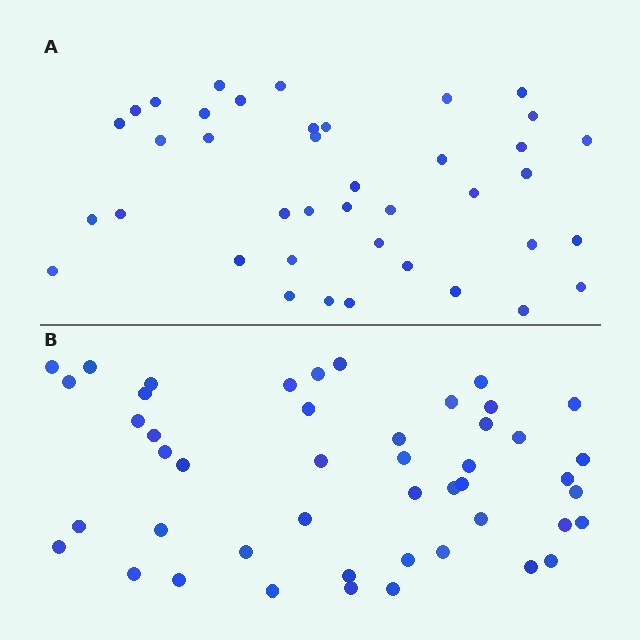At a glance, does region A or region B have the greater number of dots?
Region B (the bottom region) has more dots.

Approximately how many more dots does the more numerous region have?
Region B has roughly 8 or so more dots than region A.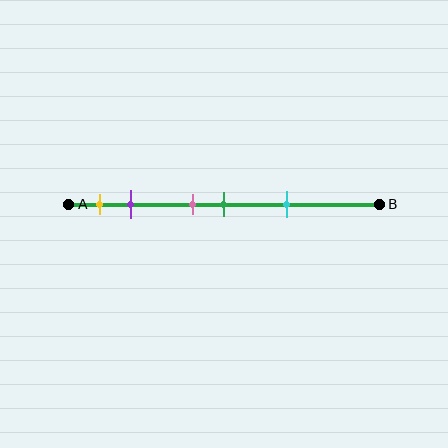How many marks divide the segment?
There are 5 marks dividing the segment.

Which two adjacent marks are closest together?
The pink and green marks are the closest adjacent pair.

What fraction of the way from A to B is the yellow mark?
The yellow mark is approximately 10% (0.1) of the way from A to B.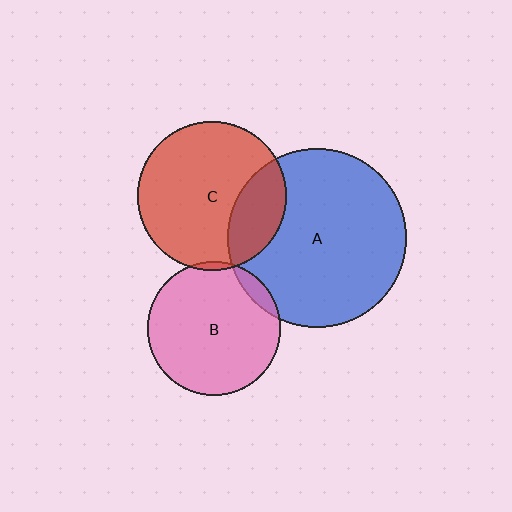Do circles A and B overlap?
Yes.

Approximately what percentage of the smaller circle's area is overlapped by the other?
Approximately 5%.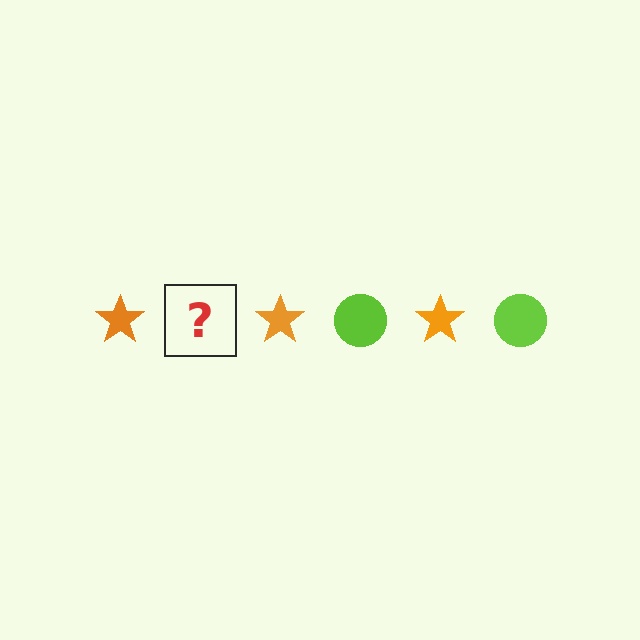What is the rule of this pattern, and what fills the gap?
The rule is that the pattern alternates between orange star and lime circle. The gap should be filled with a lime circle.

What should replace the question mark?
The question mark should be replaced with a lime circle.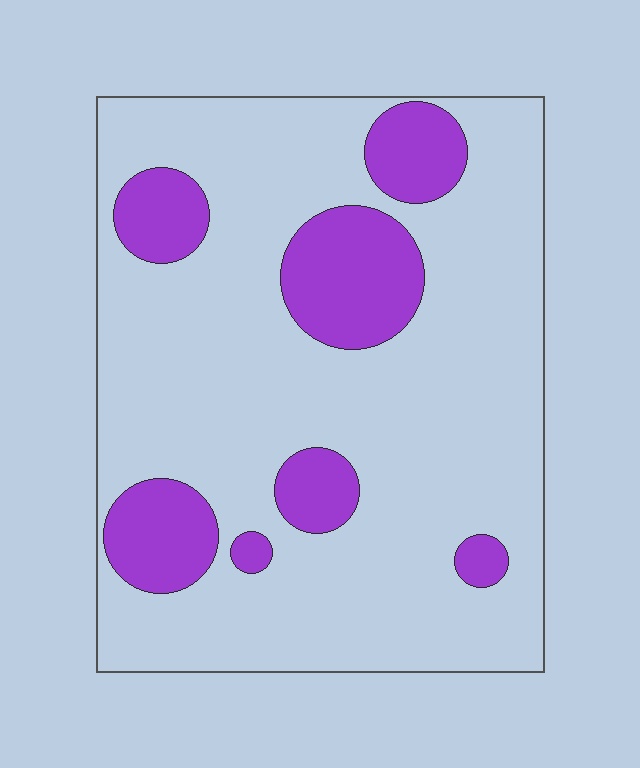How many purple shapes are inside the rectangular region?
7.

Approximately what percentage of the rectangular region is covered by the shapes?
Approximately 20%.